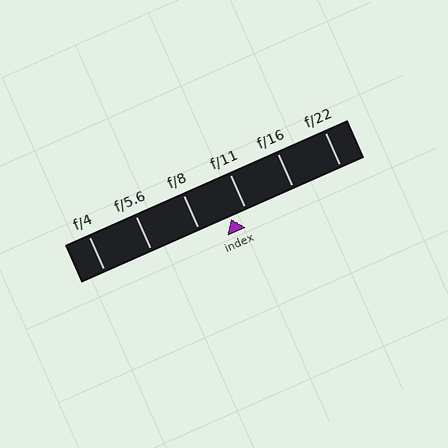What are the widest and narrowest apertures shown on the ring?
The widest aperture shown is f/4 and the narrowest is f/22.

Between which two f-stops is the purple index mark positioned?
The index mark is between f/8 and f/11.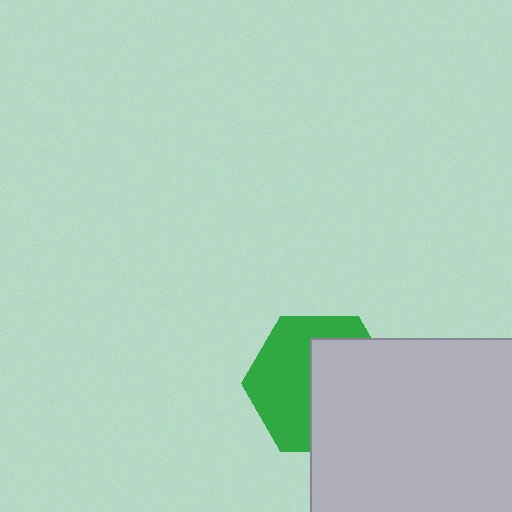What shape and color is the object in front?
The object in front is a light gray square.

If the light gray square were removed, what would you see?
You would see the complete green hexagon.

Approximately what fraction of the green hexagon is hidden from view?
Roughly 51% of the green hexagon is hidden behind the light gray square.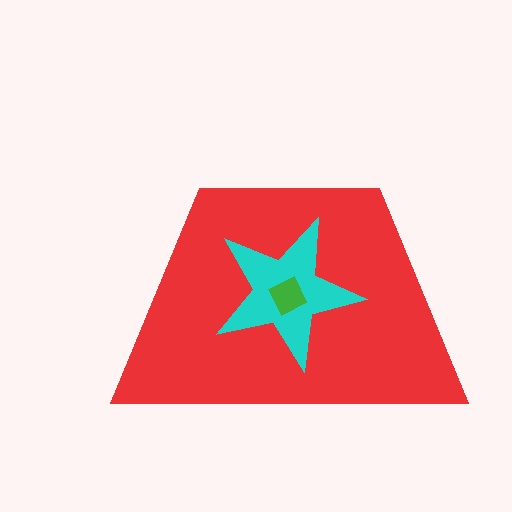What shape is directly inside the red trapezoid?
The cyan star.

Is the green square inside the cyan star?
Yes.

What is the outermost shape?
The red trapezoid.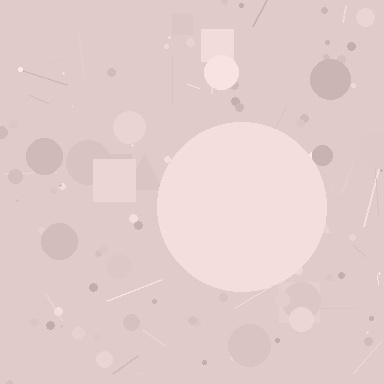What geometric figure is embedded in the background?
A circle is embedded in the background.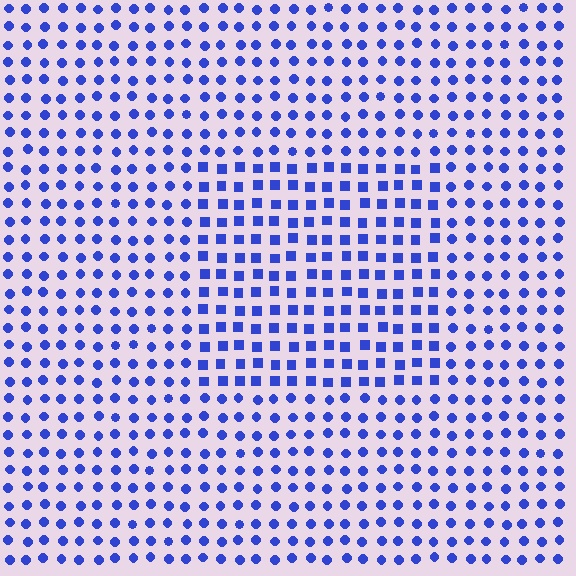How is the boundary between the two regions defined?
The boundary is defined by a change in element shape: squares inside vs. circles outside. All elements share the same color and spacing.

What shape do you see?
I see a rectangle.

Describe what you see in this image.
The image is filled with small blue elements arranged in a uniform grid. A rectangle-shaped region contains squares, while the surrounding area contains circles. The boundary is defined purely by the change in element shape.